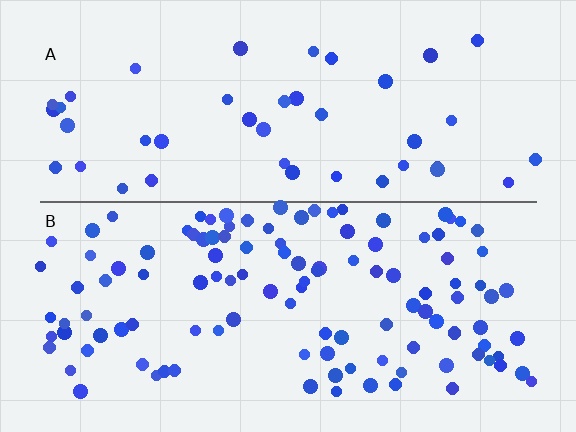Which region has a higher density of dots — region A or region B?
B (the bottom).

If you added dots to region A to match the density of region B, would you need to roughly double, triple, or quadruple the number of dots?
Approximately triple.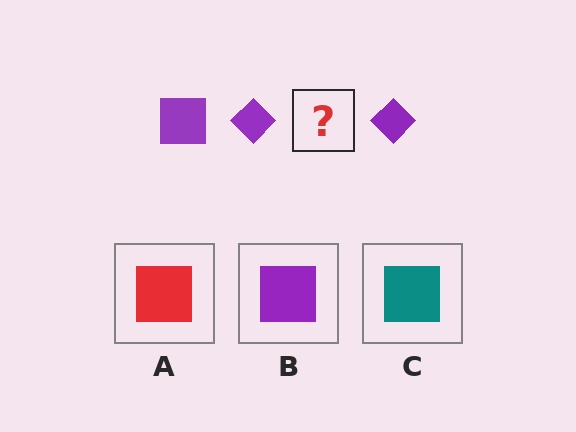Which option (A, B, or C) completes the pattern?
B.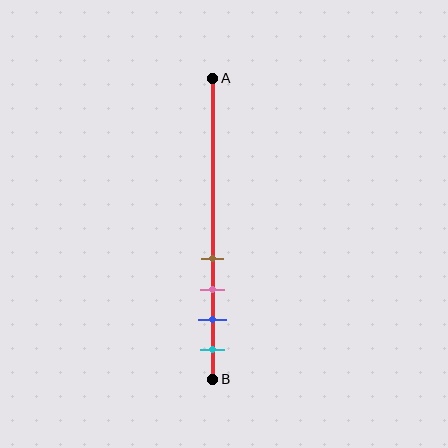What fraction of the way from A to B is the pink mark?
The pink mark is approximately 70% (0.7) of the way from A to B.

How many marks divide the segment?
There are 4 marks dividing the segment.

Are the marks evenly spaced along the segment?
Yes, the marks are approximately evenly spaced.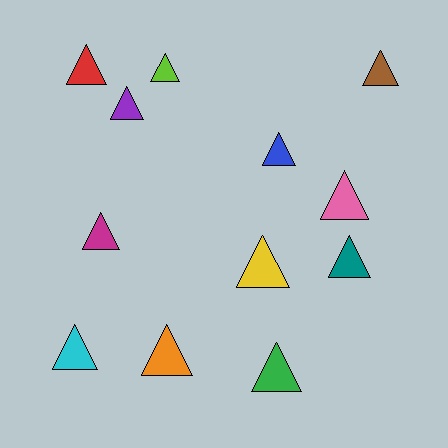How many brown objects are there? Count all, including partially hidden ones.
There is 1 brown object.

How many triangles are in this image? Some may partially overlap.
There are 12 triangles.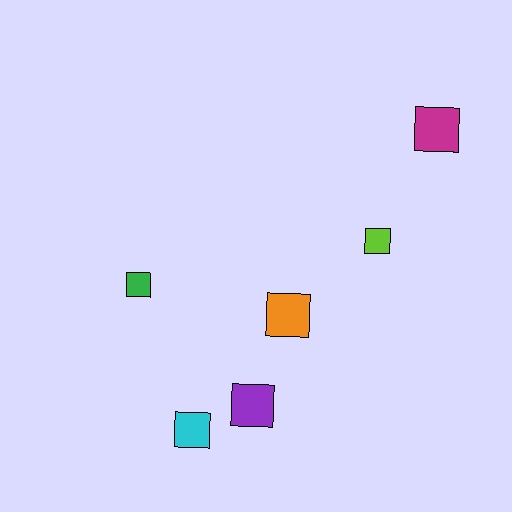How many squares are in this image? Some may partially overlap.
There are 6 squares.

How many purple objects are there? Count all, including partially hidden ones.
There is 1 purple object.